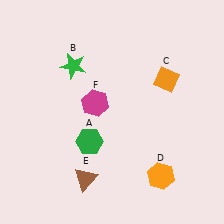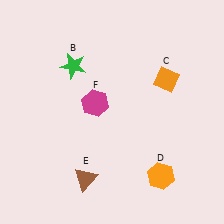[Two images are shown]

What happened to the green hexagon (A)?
The green hexagon (A) was removed in Image 2. It was in the bottom-left area of Image 1.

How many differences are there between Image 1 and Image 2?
There is 1 difference between the two images.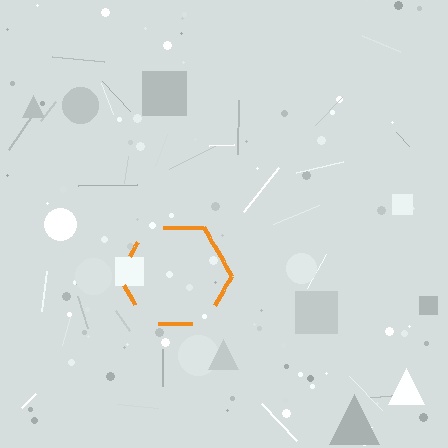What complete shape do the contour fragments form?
The contour fragments form a hexagon.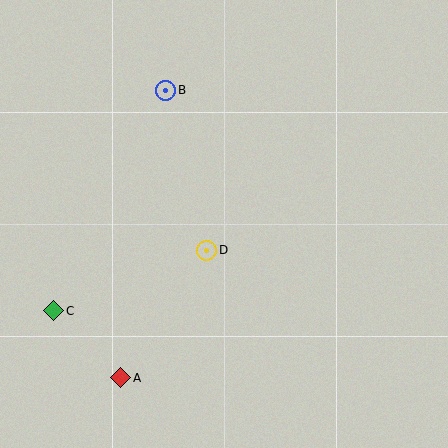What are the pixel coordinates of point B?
Point B is at (166, 90).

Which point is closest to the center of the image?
Point D at (207, 250) is closest to the center.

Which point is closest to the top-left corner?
Point B is closest to the top-left corner.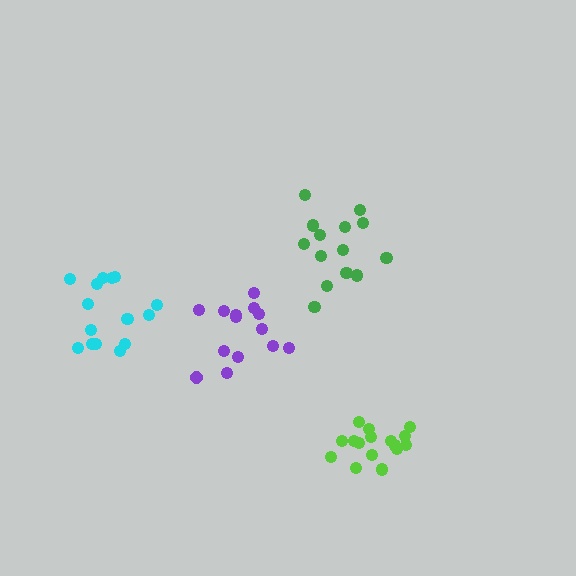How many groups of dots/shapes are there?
There are 4 groups.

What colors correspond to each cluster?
The clusters are colored: lime, green, purple, cyan.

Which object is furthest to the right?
The lime cluster is rightmost.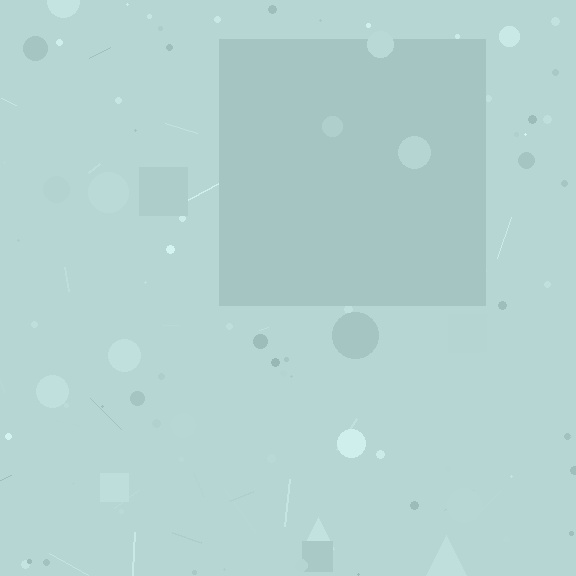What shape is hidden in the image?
A square is hidden in the image.